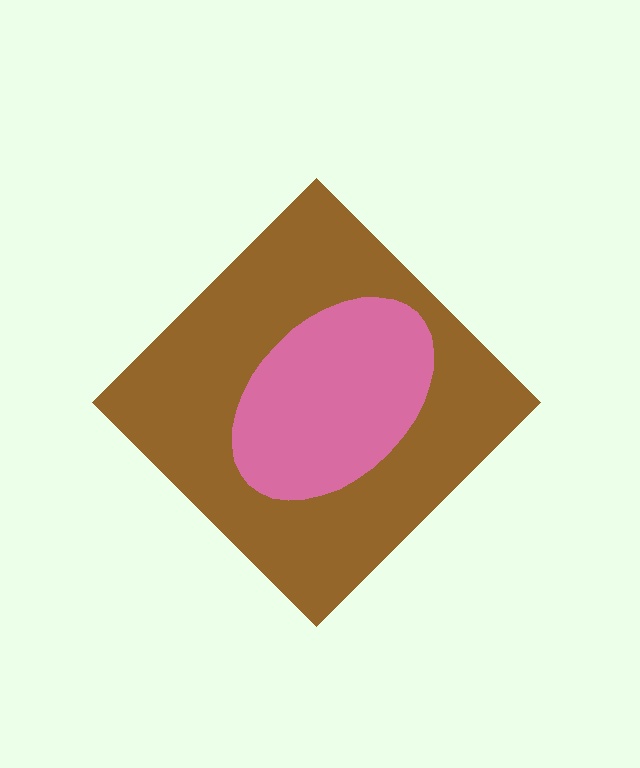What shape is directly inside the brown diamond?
The pink ellipse.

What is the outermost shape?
The brown diamond.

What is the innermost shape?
The pink ellipse.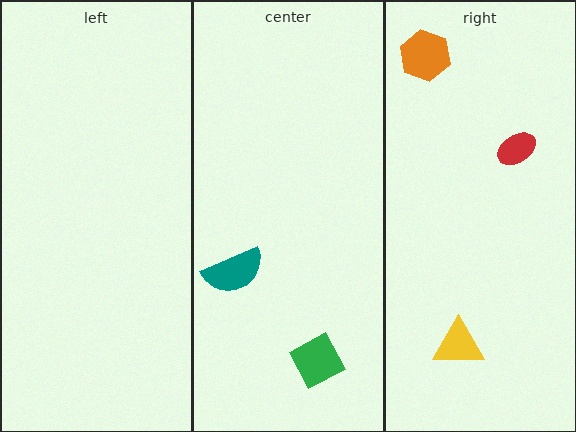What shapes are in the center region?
The teal semicircle, the green diamond.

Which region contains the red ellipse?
The right region.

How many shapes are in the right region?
3.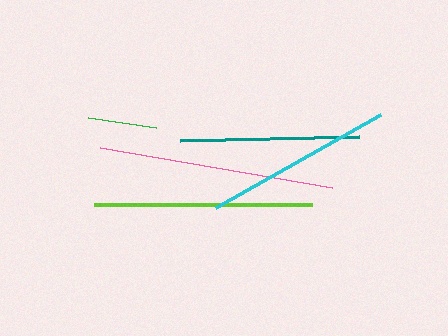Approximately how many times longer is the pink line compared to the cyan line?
The pink line is approximately 1.2 times the length of the cyan line.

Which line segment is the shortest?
The green line is the shortest at approximately 68 pixels.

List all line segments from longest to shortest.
From longest to shortest: pink, lime, cyan, teal, green.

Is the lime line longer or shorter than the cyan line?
The lime line is longer than the cyan line.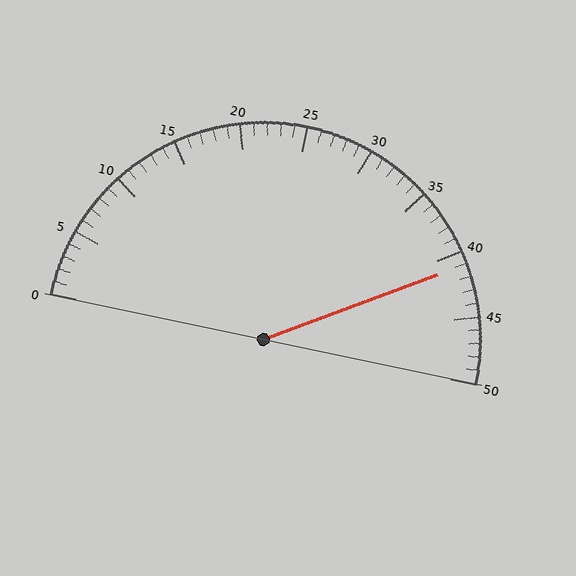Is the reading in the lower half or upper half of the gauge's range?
The reading is in the upper half of the range (0 to 50).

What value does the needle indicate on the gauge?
The needle indicates approximately 41.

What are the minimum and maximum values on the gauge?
The gauge ranges from 0 to 50.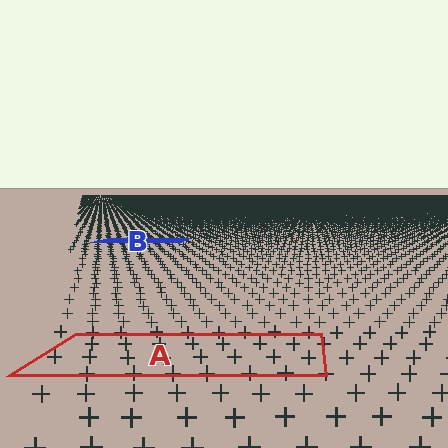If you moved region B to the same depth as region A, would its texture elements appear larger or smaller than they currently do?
They would appear larger. At a closer depth, the same texture elements are projected at a bigger on-screen size.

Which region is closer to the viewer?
Region A is closer. The texture elements there are larger and more spread out.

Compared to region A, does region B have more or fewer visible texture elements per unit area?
Region B has more texture elements per unit area — they are packed more densely because it is farther away.